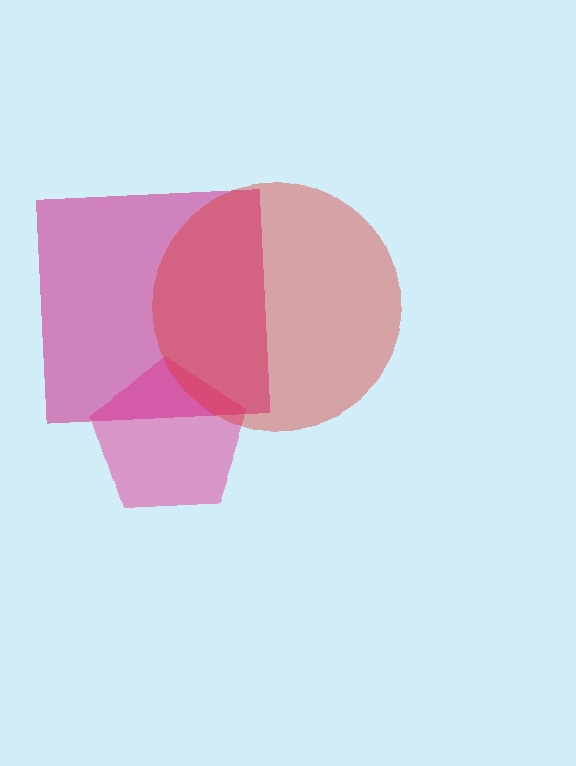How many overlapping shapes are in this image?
There are 3 overlapping shapes in the image.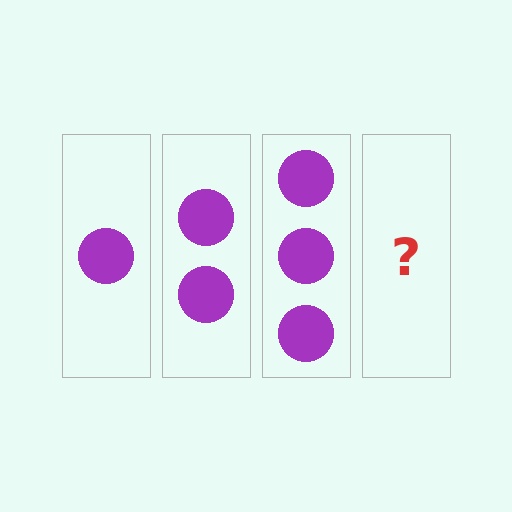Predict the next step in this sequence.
The next step is 4 circles.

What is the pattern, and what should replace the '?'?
The pattern is that each step adds one more circle. The '?' should be 4 circles.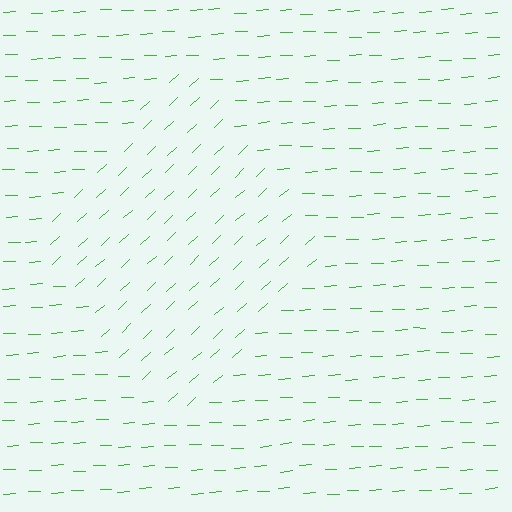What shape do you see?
I see a diamond.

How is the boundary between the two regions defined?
The boundary is defined purely by a change in line orientation (approximately 40 degrees difference). All lines are the same color and thickness.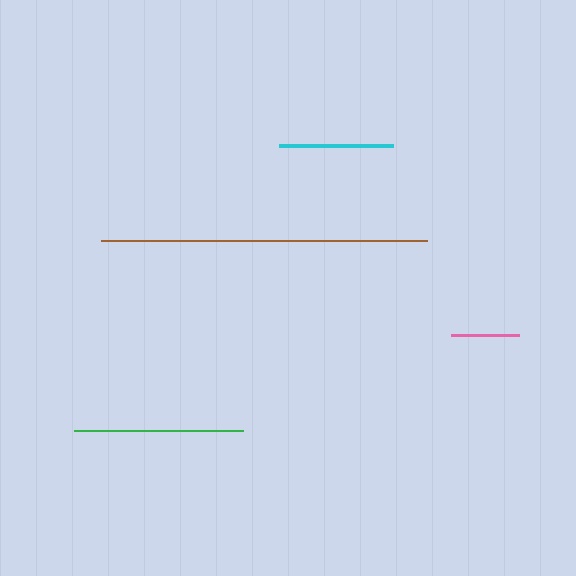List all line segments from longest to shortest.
From longest to shortest: brown, green, cyan, pink.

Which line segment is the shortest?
The pink line is the shortest at approximately 68 pixels.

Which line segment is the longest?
The brown line is the longest at approximately 325 pixels.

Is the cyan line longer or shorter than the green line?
The green line is longer than the cyan line.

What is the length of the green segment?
The green segment is approximately 170 pixels long.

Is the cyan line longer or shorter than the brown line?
The brown line is longer than the cyan line.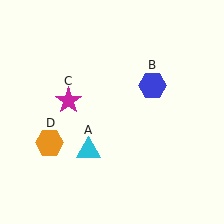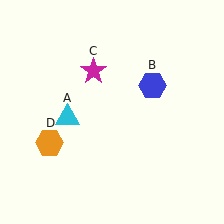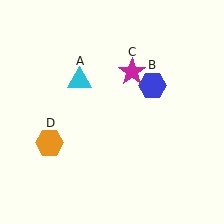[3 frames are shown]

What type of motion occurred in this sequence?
The cyan triangle (object A), magenta star (object C) rotated clockwise around the center of the scene.